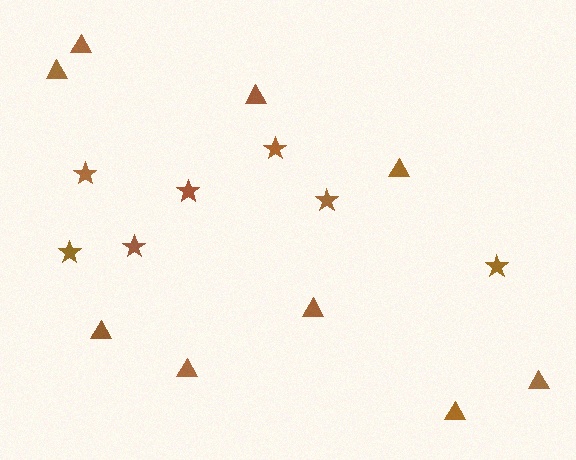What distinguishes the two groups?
There are 2 groups: one group of triangles (9) and one group of stars (7).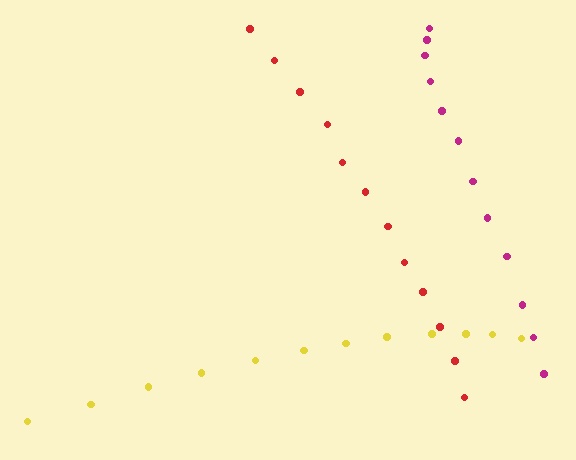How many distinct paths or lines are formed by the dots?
There are 3 distinct paths.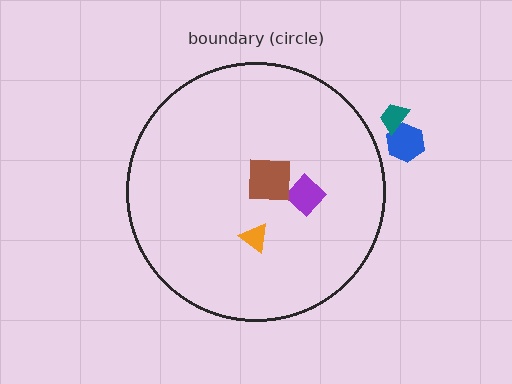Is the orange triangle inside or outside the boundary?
Inside.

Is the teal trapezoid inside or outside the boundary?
Outside.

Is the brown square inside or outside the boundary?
Inside.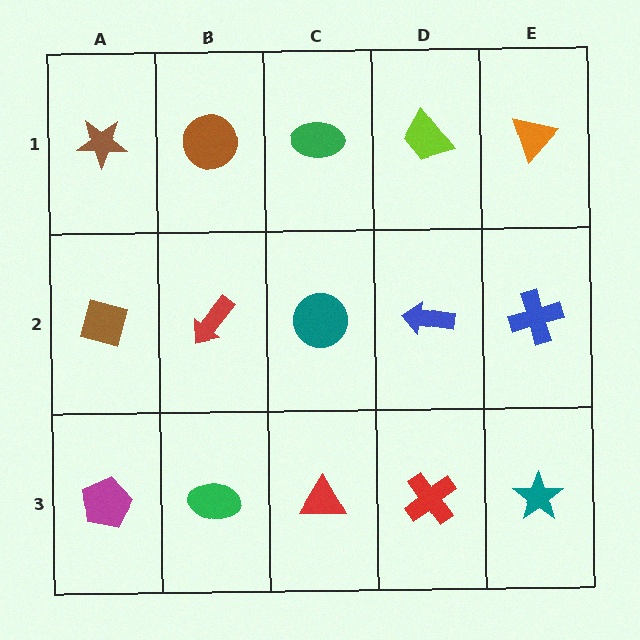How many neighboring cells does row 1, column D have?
3.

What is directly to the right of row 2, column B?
A teal circle.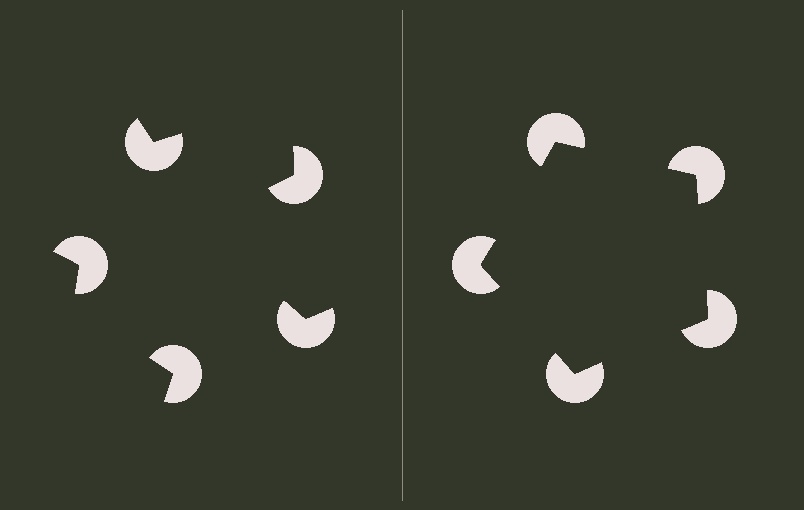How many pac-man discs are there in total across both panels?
10 — 5 on each side.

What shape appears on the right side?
An illusory pentagon.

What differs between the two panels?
The pac-man discs are positioned identically on both sides; only the wedge orientations differ. On the right they align to a pentagon; on the left they are misaligned.